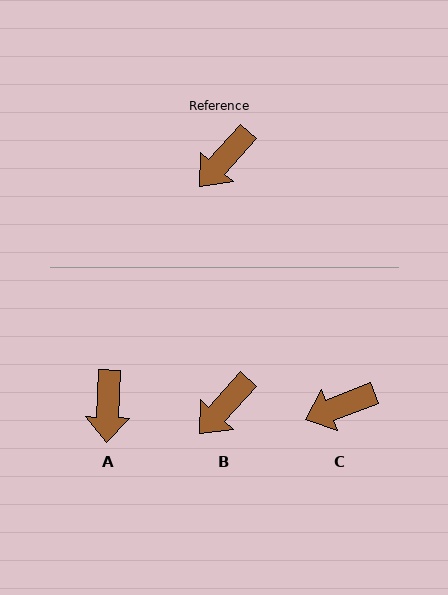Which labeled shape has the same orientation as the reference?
B.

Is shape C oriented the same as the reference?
No, it is off by about 27 degrees.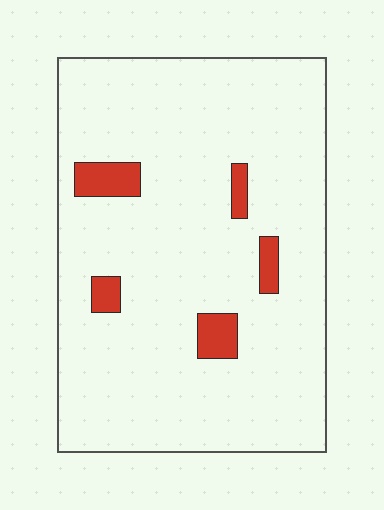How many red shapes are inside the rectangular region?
5.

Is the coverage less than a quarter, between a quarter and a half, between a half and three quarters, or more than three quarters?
Less than a quarter.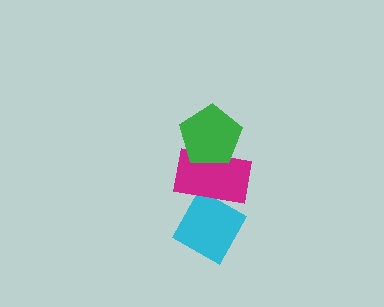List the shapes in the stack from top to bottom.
From top to bottom: the green pentagon, the magenta rectangle, the cyan diamond.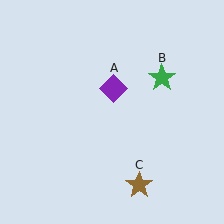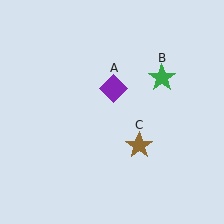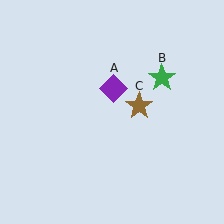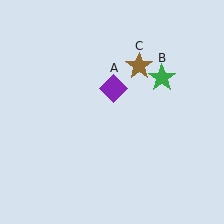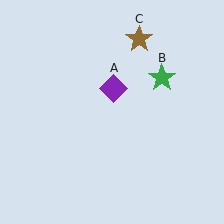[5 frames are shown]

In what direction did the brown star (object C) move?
The brown star (object C) moved up.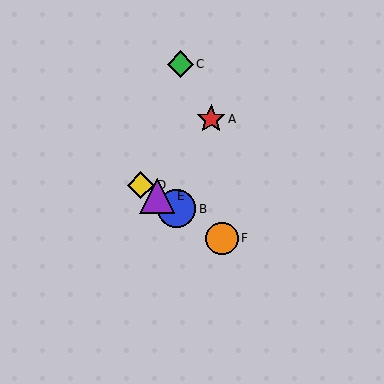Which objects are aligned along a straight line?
Objects B, D, E, F are aligned along a straight line.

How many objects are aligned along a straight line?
4 objects (B, D, E, F) are aligned along a straight line.